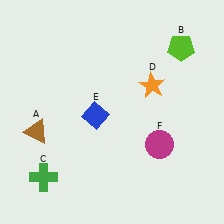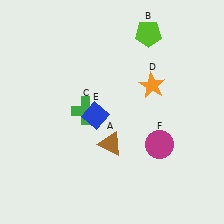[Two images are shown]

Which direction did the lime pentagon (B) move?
The lime pentagon (B) moved left.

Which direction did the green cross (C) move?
The green cross (C) moved up.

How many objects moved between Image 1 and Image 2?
3 objects moved between the two images.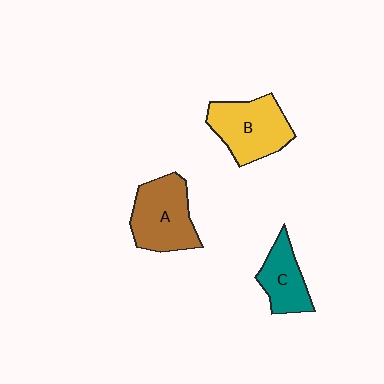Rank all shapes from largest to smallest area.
From largest to smallest: A (brown), B (yellow), C (teal).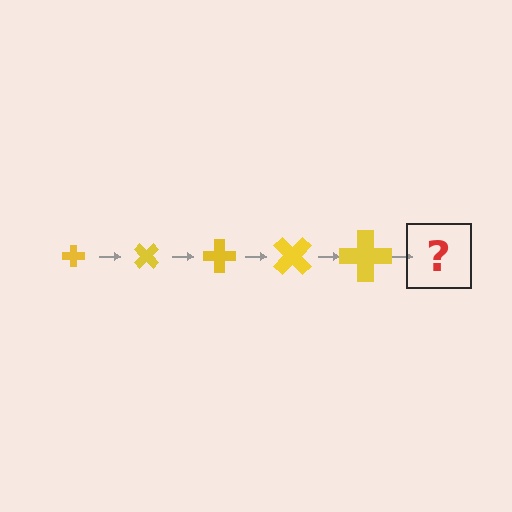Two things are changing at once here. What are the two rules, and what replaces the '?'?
The two rules are that the cross grows larger each step and it rotates 45 degrees each step. The '?' should be a cross, larger than the previous one and rotated 225 degrees from the start.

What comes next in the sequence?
The next element should be a cross, larger than the previous one and rotated 225 degrees from the start.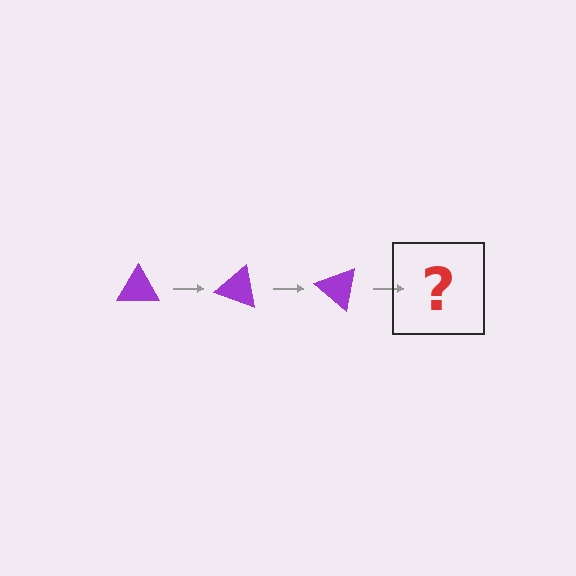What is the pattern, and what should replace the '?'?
The pattern is that the triangle rotates 20 degrees each step. The '?' should be a purple triangle rotated 60 degrees.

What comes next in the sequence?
The next element should be a purple triangle rotated 60 degrees.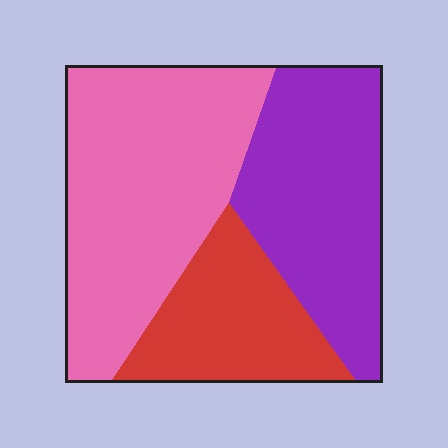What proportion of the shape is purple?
Purple covers 34% of the shape.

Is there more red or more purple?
Purple.